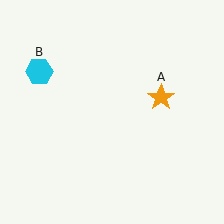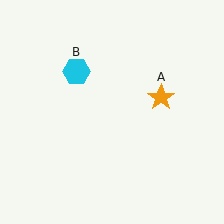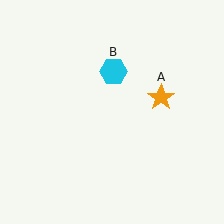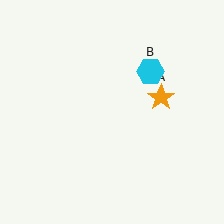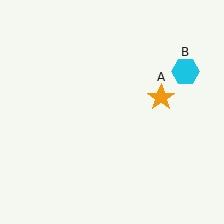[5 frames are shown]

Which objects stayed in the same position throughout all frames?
Orange star (object A) remained stationary.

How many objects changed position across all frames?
1 object changed position: cyan hexagon (object B).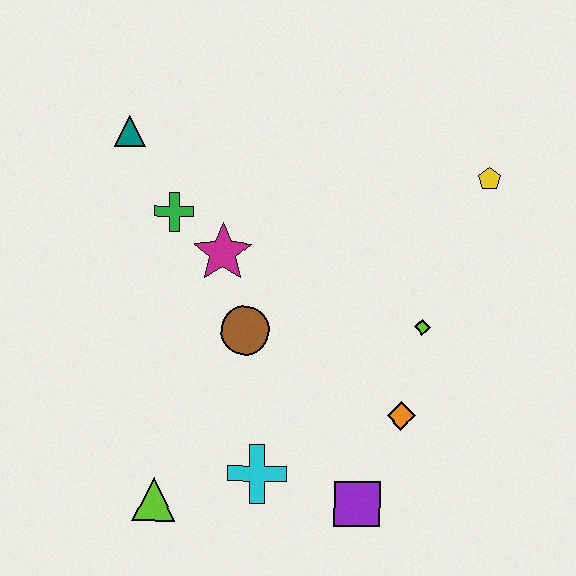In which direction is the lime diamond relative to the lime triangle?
The lime diamond is to the right of the lime triangle.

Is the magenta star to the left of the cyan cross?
Yes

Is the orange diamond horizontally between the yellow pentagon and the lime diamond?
No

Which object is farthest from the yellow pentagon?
The lime triangle is farthest from the yellow pentagon.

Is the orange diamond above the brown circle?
No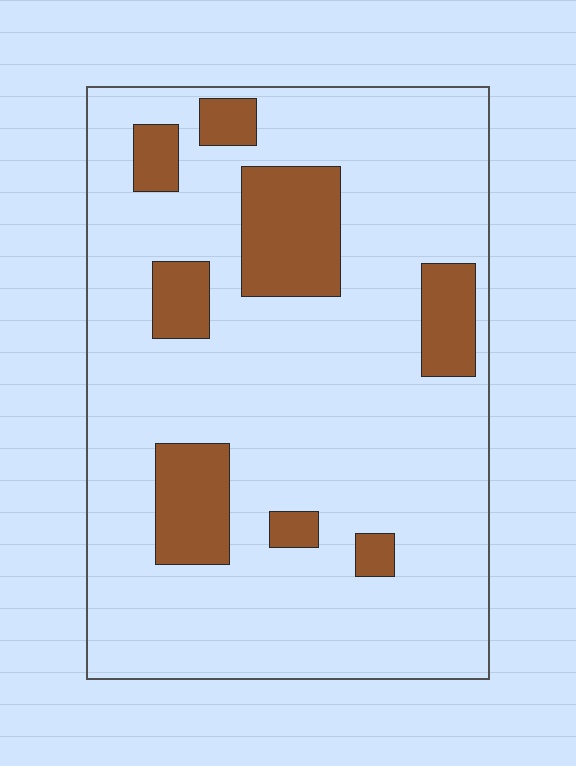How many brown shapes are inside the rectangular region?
8.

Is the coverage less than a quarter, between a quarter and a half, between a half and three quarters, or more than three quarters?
Less than a quarter.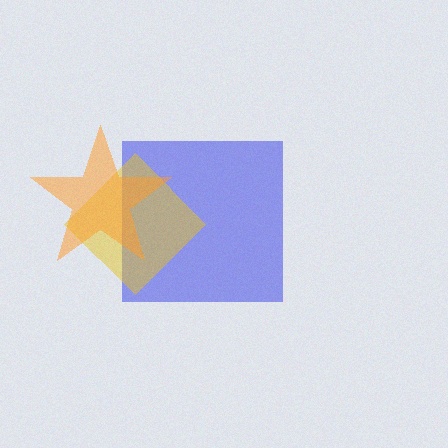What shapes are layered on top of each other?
The layered shapes are: a blue square, a yellow diamond, an orange star.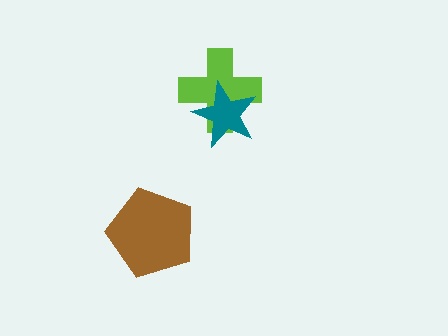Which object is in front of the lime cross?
The teal star is in front of the lime cross.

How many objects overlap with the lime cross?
1 object overlaps with the lime cross.